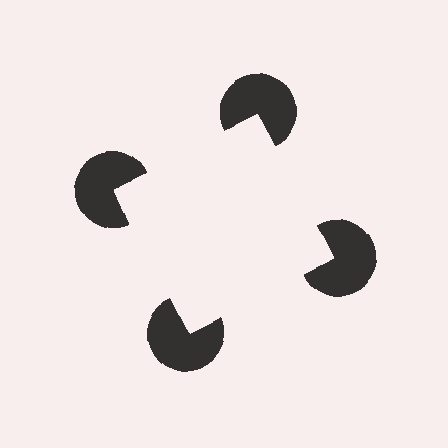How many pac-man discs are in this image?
There are 4 — one at each vertex of the illusory square.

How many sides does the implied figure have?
4 sides.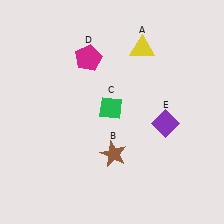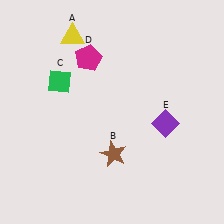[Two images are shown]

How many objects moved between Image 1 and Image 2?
2 objects moved between the two images.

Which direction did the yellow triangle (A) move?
The yellow triangle (A) moved left.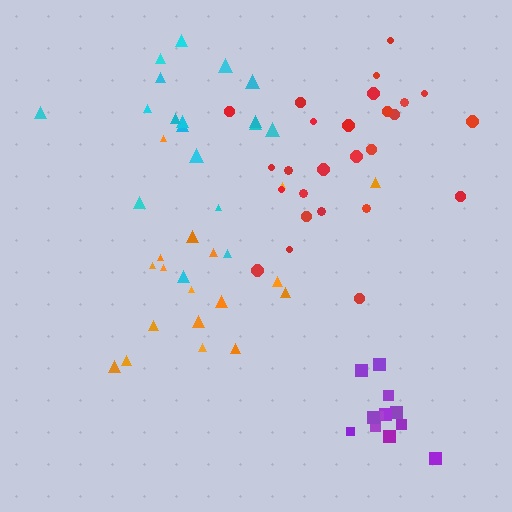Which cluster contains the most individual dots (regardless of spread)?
Red (26).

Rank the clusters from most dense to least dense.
purple, red, orange, cyan.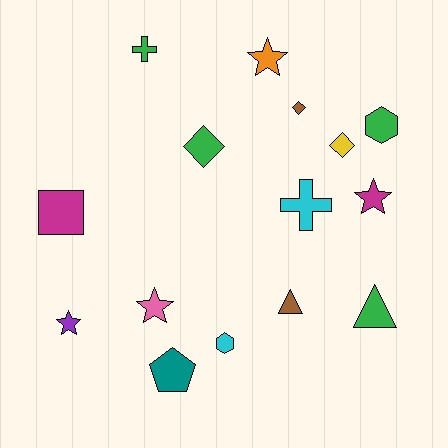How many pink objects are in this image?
There is 1 pink object.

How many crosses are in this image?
There are 2 crosses.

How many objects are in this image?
There are 15 objects.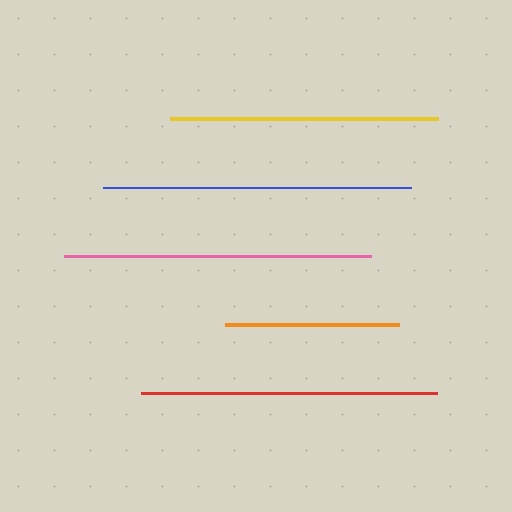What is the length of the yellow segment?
The yellow segment is approximately 267 pixels long.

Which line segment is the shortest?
The orange line is the shortest at approximately 174 pixels.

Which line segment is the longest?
The blue line is the longest at approximately 308 pixels.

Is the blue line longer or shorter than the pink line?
The blue line is longer than the pink line.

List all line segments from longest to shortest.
From longest to shortest: blue, pink, red, yellow, orange.